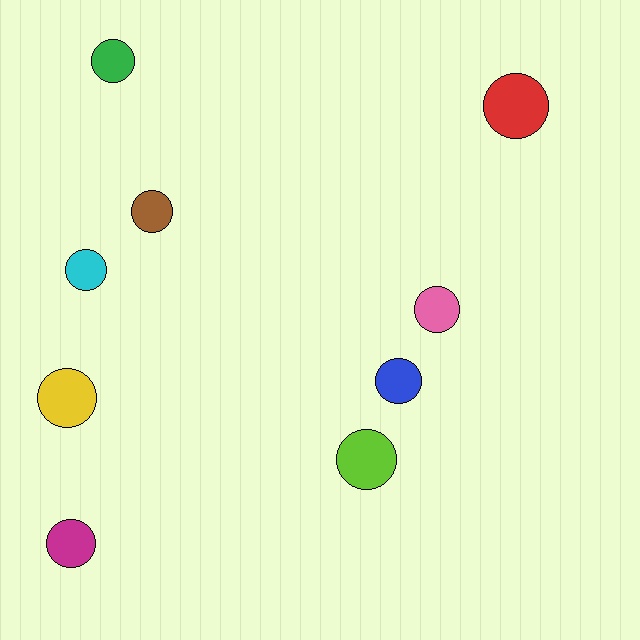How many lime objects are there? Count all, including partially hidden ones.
There is 1 lime object.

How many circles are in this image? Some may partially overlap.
There are 9 circles.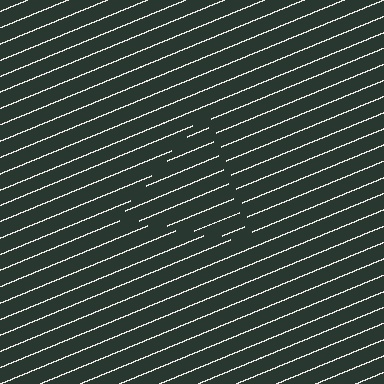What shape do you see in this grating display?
An illusory triangle. The interior of the shape contains the same grating, shifted by half a period — the contour is defined by the phase discontinuity where line-ends from the inner and outer gratings abut.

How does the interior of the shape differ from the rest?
The interior of the shape contains the same grating, shifted by half a period — the contour is defined by the phase discontinuity where line-ends from the inner and outer gratings abut.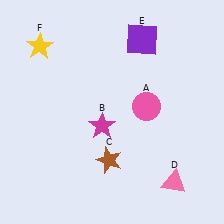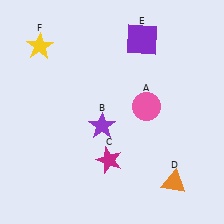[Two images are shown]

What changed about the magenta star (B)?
In Image 1, B is magenta. In Image 2, it changed to purple.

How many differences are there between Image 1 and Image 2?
There are 3 differences between the two images.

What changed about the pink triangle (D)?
In Image 1, D is pink. In Image 2, it changed to orange.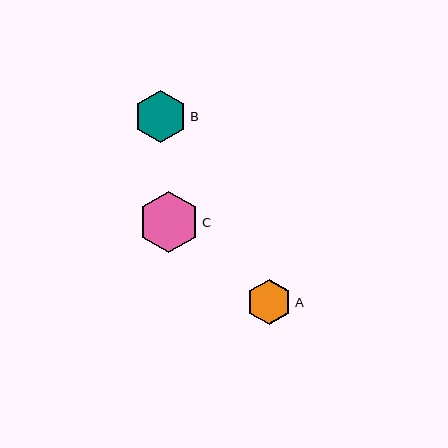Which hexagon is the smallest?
Hexagon A is the smallest with a size of approximately 45 pixels.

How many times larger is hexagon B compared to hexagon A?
Hexagon B is approximately 1.2 times the size of hexagon A.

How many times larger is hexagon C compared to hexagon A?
Hexagon C is approximately 1.4 times the size of hexagon A.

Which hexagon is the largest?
Hexagon C is the largest with a size of approximately 61 pixels.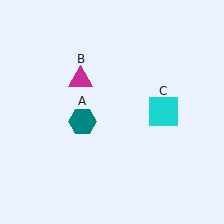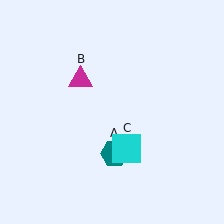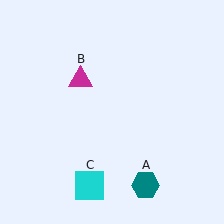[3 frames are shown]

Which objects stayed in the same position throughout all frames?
Magenta triangle (object B) remained stationary.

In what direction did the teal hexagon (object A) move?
The teal hexagon (object A) moved down and to the right.